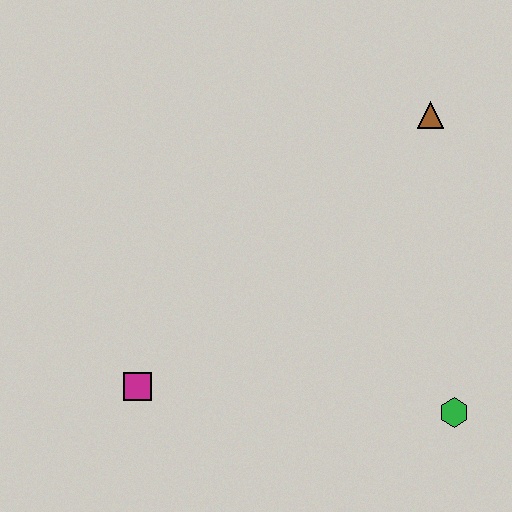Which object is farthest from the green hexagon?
The magenta square is farthest from the green hexagon.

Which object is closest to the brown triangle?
The green hexagon is closest to the brown triangle.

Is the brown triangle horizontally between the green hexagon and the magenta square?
Yes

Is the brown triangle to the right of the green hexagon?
No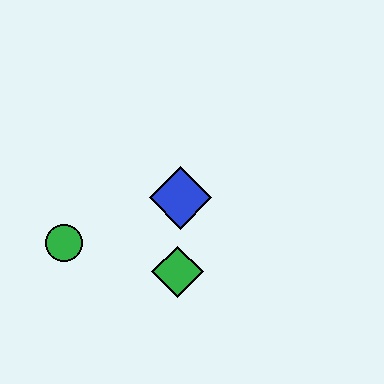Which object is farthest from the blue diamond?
The green circle is farthest from the blue diamond.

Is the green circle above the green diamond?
Yes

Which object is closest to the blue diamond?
The green diamond is closest to the blue diamond.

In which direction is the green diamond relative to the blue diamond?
The green diamond is below the blue diamond.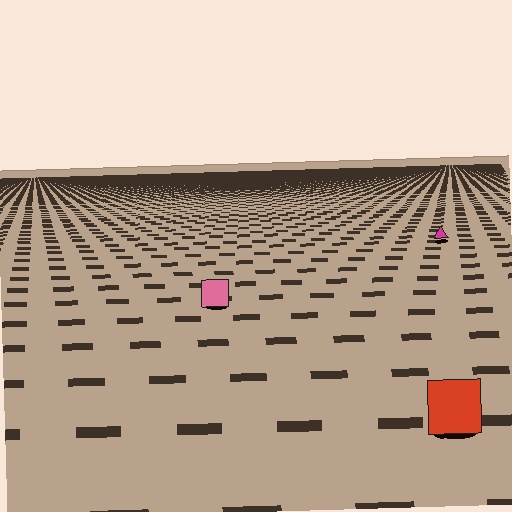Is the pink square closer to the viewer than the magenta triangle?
Yes. The pink square is closer — you can tell from the texture gradient: the ground texture is coarser near it.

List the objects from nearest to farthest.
From nearest to farthest: the red square, the pink square, the magenta triangle.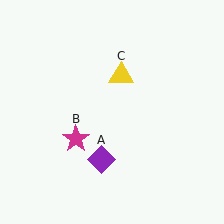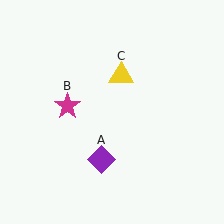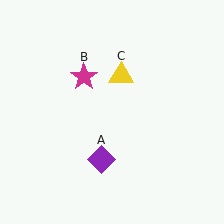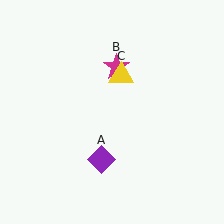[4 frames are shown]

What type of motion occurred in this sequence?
The magenta star (object B) rotated clockwise around the center of the scene.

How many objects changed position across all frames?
1 object changed position: magenta star (object B).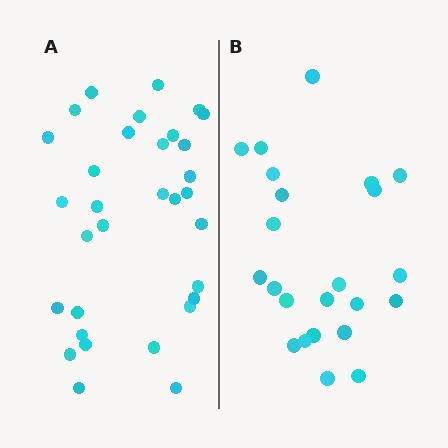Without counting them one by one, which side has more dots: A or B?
Region A (the left region) has more dots.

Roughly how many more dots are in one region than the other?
Region A has roughly 8 or so more dots than region B.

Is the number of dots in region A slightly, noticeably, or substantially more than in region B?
Region A has noticeably more, but not dramatically so. The ratio is roughly 1.4 to 1.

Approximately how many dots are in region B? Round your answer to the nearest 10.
About 20 dots. (The exact count is 23, which rounds to 20.)